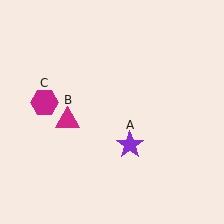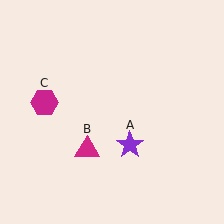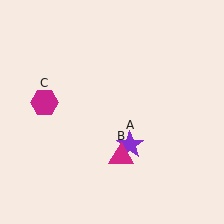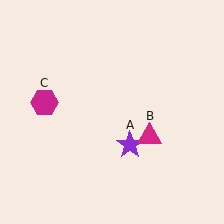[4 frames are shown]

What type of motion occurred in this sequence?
The magenta triangle (object B) rotated counterclockwise around the center of the scene.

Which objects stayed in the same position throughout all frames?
Purple star (object A) and magenta hexagon (object C) remained stationary.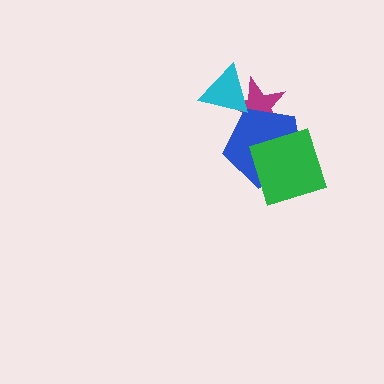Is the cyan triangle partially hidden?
No, no other shape covers it.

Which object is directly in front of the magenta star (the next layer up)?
The blue pentagon is directly in front of the magenta star.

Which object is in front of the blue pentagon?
The green square is in front of the blue pentagon.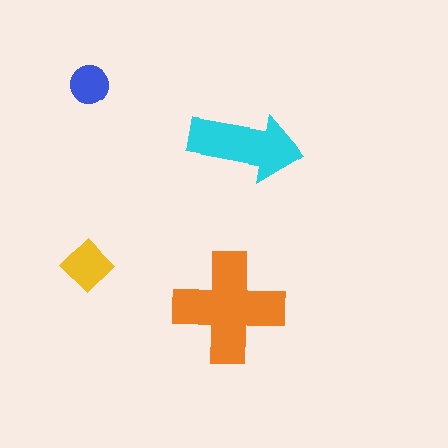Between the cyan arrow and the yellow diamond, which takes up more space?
The cyan arrow.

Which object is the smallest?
The blue circle.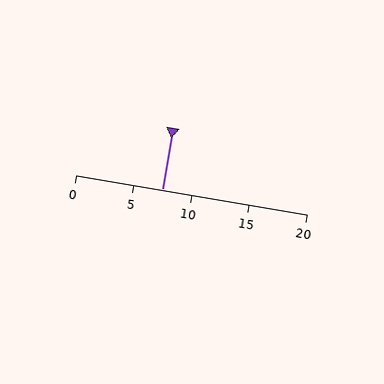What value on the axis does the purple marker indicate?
The marker indicates approximately 7.5.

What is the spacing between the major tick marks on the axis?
The major ticks are spaced 5 apart.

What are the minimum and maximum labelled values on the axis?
The axis runs from 0 to 20.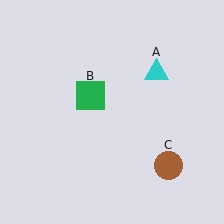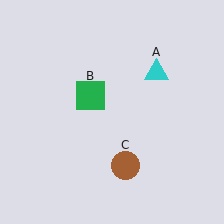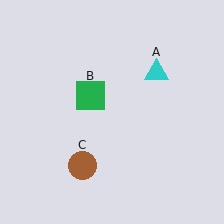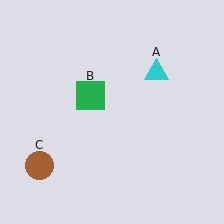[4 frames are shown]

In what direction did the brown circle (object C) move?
The brown circle (object C) moved left.